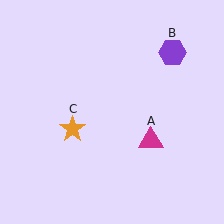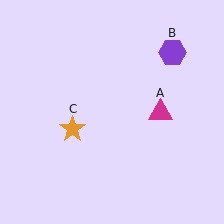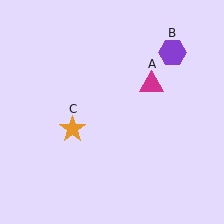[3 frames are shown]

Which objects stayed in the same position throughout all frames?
Purple hexagon (object B) and orange star (object C) remained stationary.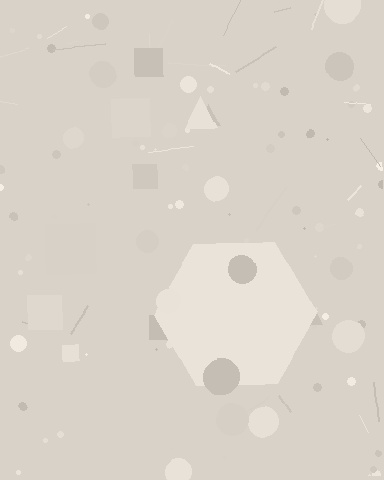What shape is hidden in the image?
A hexagon is hidden in the image.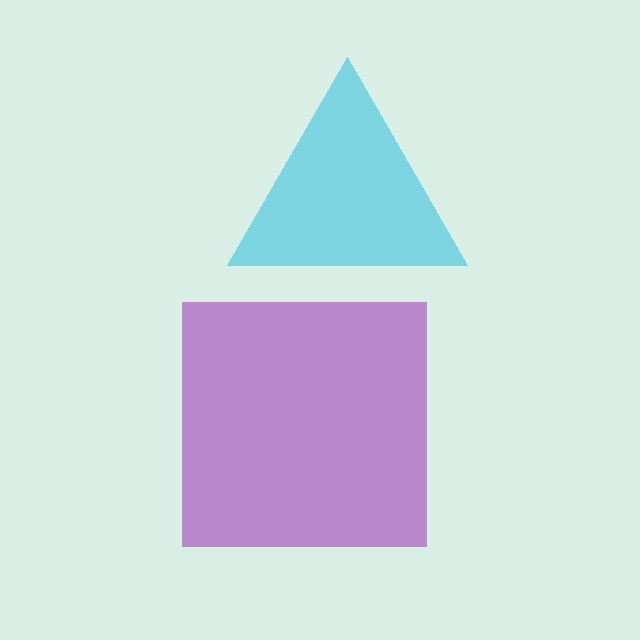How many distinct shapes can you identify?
There are 2 distinct shapes: a purple square, a cyan triangle.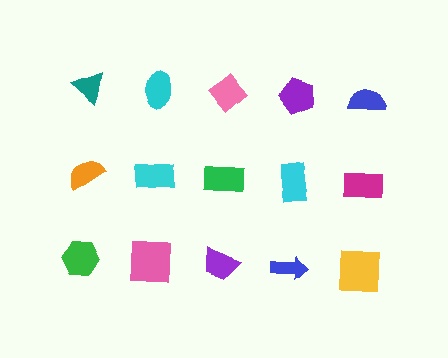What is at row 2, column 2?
A cyan rectangle.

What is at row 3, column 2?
A pink square.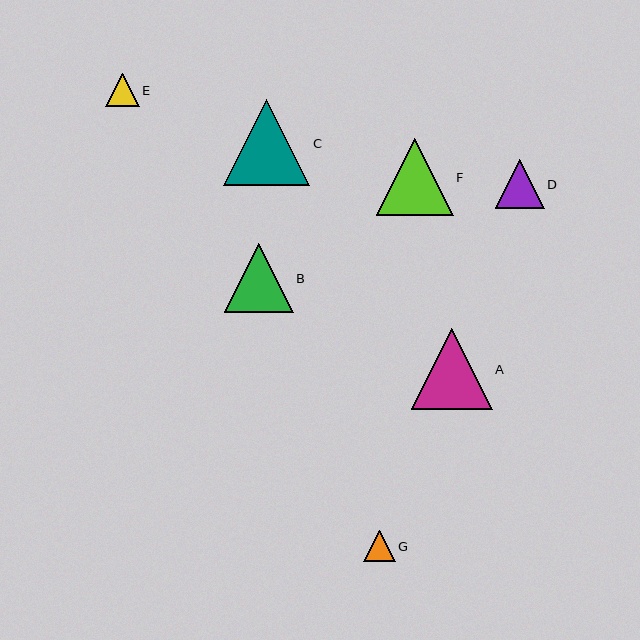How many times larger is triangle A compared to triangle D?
Triangle A is approximately 1.7 times the size of triangle D.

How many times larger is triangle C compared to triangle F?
Triangle C is approximately 1.1 times the size of triangle F.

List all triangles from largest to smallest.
From largest to smallest: C, A, F, B, D, E, G.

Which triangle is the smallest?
Triangle G is the smallest with a size of approximately 31 pixels.